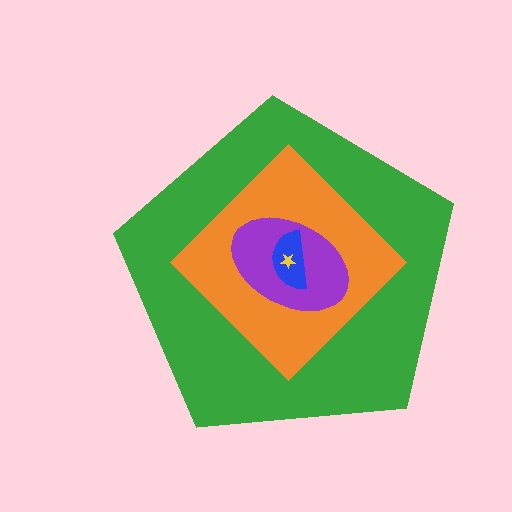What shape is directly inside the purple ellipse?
The blue semicircle.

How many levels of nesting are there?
5.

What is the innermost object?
The yellow star.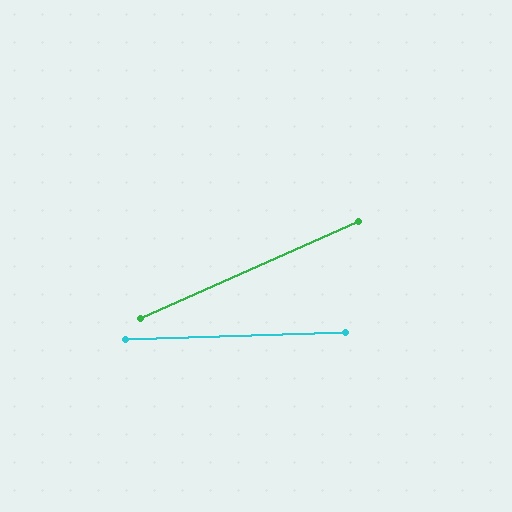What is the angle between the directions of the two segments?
Approximately 22 degrees.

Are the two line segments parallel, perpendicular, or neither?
Neither parallel nor perpendicular — they differ by about 22°.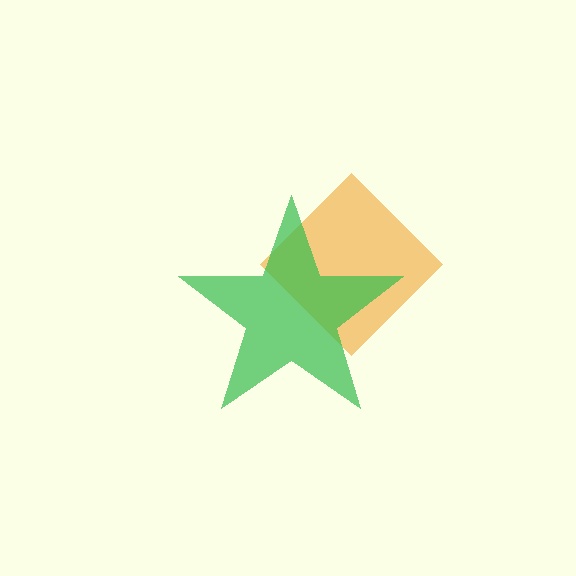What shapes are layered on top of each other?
The layered shapes are: an orange diamond, a green star.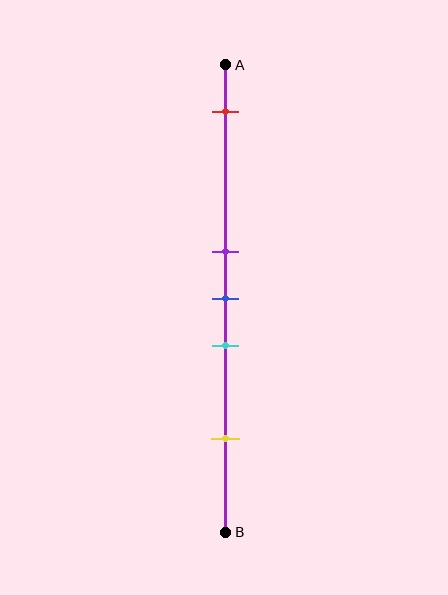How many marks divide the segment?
There are 5 marks dividing the segment.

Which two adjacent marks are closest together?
The purple and blue marks are the closest adjacent pair.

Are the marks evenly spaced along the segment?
No, the marks are not evenly spaced.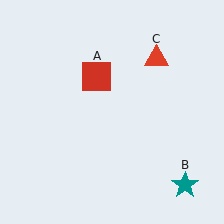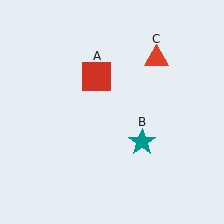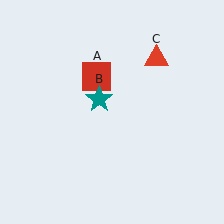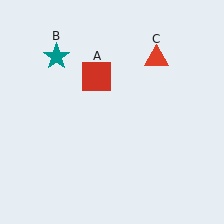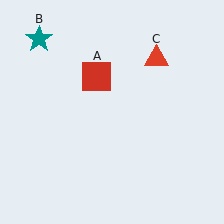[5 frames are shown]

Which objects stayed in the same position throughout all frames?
Red square (object A) and red triangle (object C) remained stationary.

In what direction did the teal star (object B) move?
The teal star (object B) moved up and to the left.